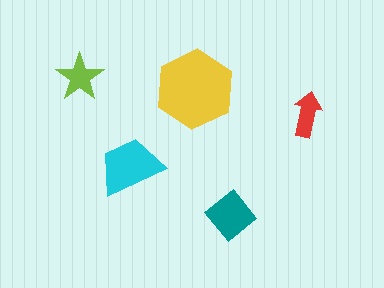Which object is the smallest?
The red arrow.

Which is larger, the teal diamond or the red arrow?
The teal diamond.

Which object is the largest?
The yellow hexagon.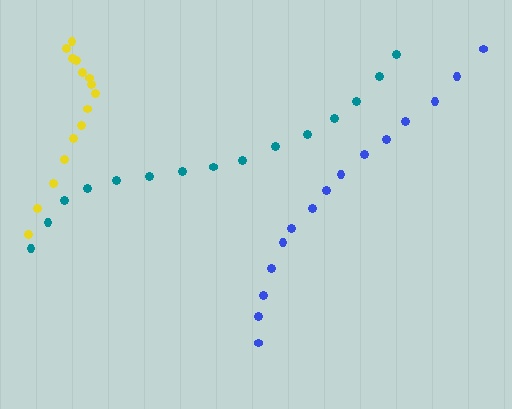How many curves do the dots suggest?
There are 3 distinct paths.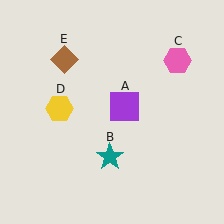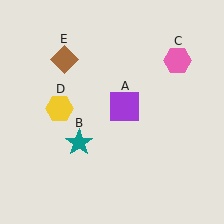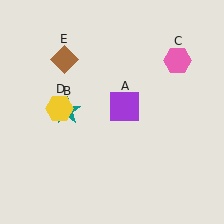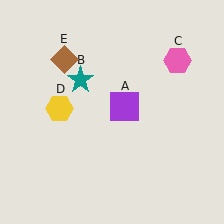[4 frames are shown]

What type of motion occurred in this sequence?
The teal star (object B) rotated clockwise around the center of the scene.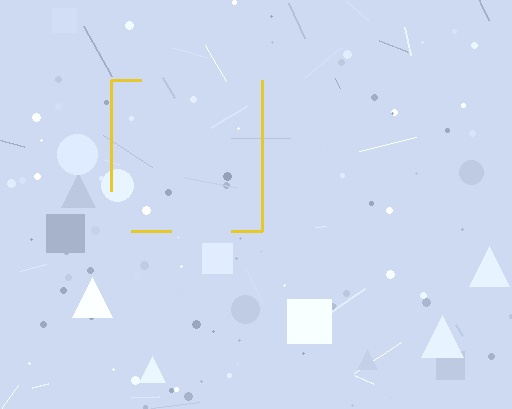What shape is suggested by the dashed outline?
The dashed outline suggests a square.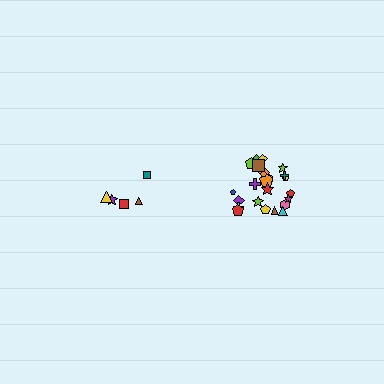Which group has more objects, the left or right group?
The right group.